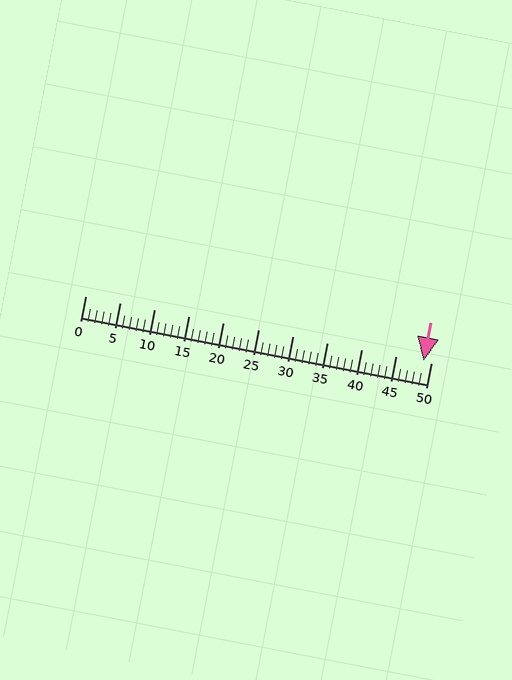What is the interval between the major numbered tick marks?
The major tick marks are spaced 5 units apart.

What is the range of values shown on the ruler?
The ruler shows values from 0 to 50.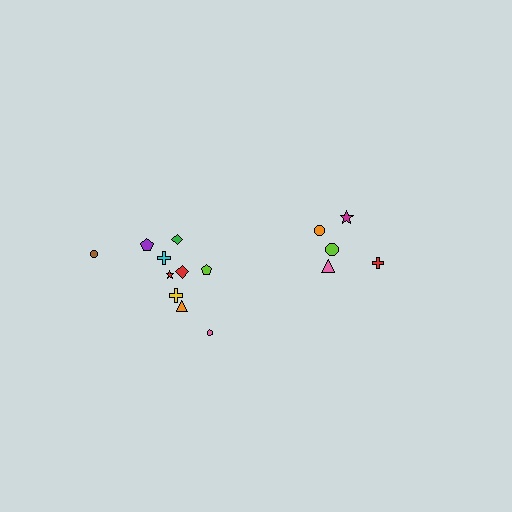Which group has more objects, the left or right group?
The left group.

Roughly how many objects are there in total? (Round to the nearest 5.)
Roughly 15 objects in total.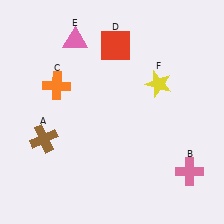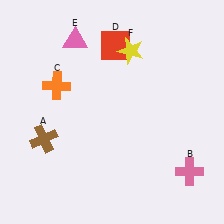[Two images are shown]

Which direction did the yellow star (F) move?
The yellow star (F) moved up.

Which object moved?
The yellow star (F) moved up.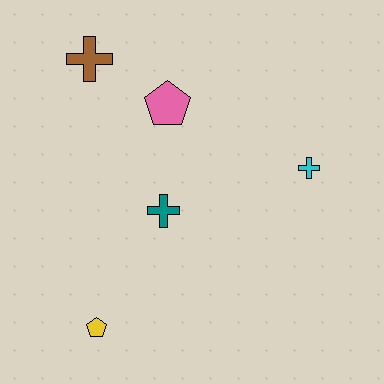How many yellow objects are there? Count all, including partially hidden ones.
There is 1 yellow object.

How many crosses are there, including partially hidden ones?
There are 3 crosses.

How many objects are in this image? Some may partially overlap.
There are 5 objects.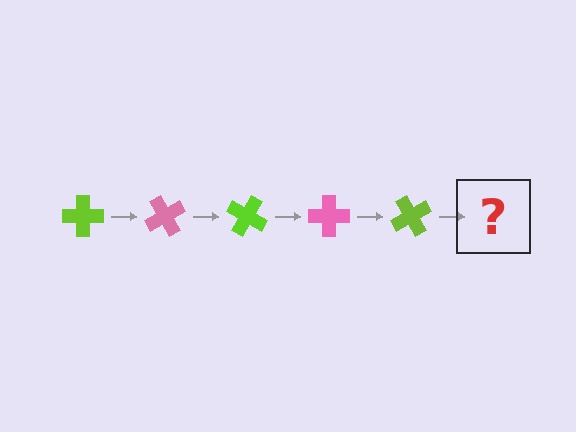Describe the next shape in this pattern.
It should be a pink cross, rotated 300 degrees from the start.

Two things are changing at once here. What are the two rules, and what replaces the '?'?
The two rules are that it rotates 60 degrees each step and the color cycles through lime and pink. The '?' should be a pink cross, rotated 300 degrees from the start.